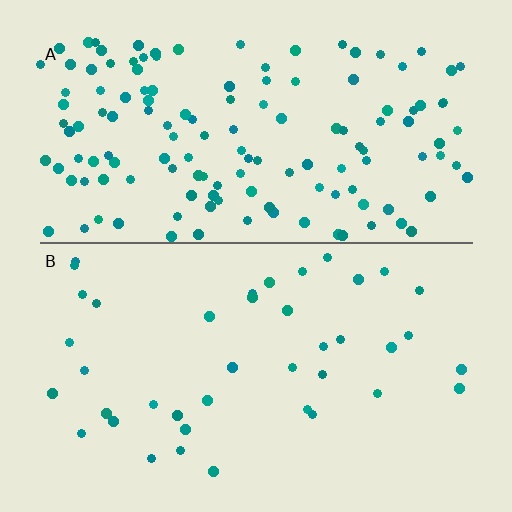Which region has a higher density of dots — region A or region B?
A (the top).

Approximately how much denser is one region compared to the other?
Approximately 3.5× — region A over region B.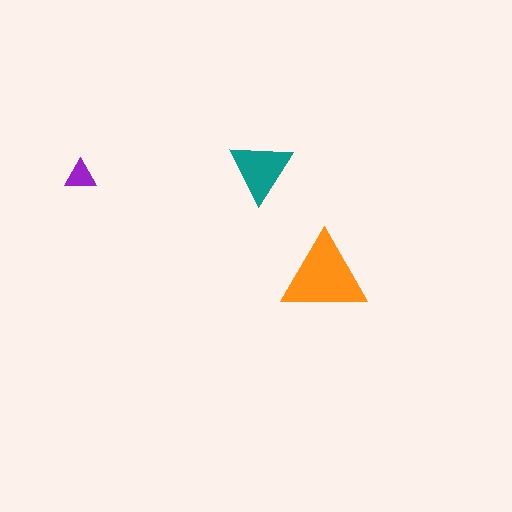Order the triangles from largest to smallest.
the orange one, the teal one, the purple one.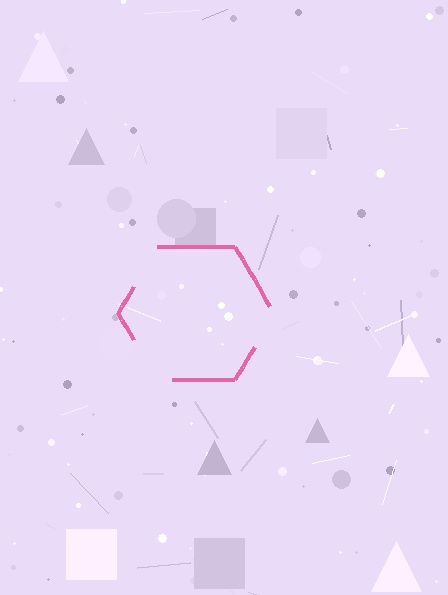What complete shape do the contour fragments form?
The contour fragments form a hexagon.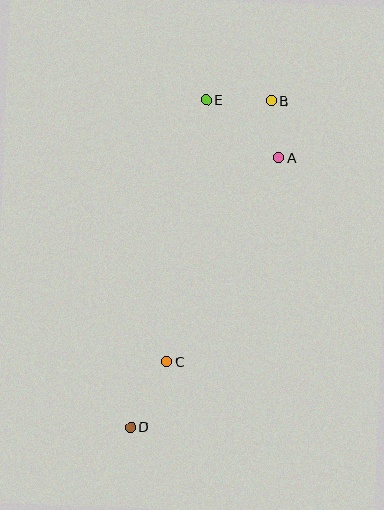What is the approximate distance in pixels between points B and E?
The distance between B and E is approximately 65 pixels.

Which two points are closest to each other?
Points A and B are closest to each other.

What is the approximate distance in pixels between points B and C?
The distance between B and C is approximately 281 pixels.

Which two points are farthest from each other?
Points B and D are farthest from each other.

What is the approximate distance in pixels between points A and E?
The distance between A and E is approximately 92 pixels.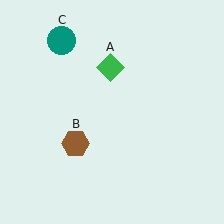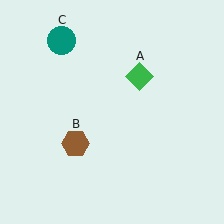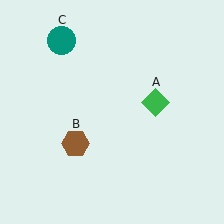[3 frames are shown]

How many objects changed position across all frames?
1 object changed position: green diamond (object A).